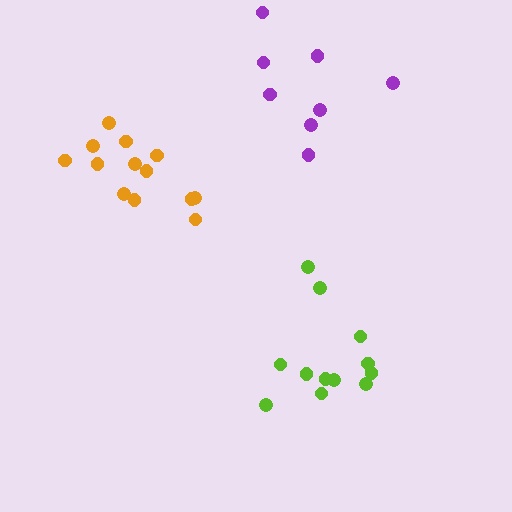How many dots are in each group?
Group 1: 13 dots, Group 2: 8 dots, Group 3: 12 dots (33 total).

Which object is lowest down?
The lime cluster is bottommost.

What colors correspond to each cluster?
The clusters are colored: orange, purple, lime.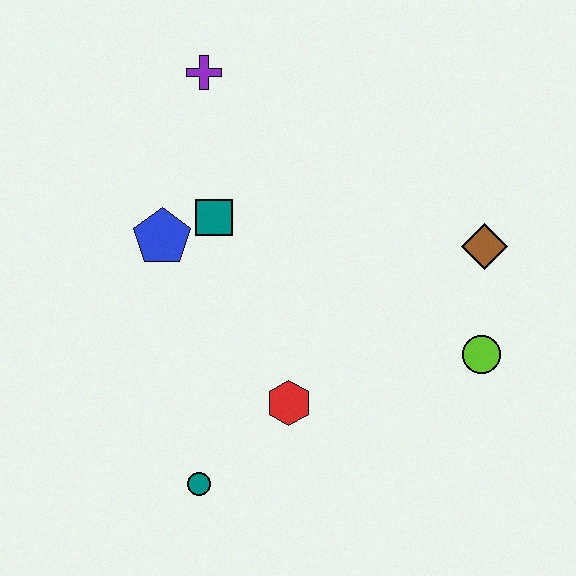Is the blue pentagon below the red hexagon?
No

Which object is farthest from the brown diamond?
The teal circle is farthest from the brown diamond.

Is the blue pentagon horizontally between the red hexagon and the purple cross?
No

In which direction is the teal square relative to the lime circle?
The teal square is to the left of the lime circle.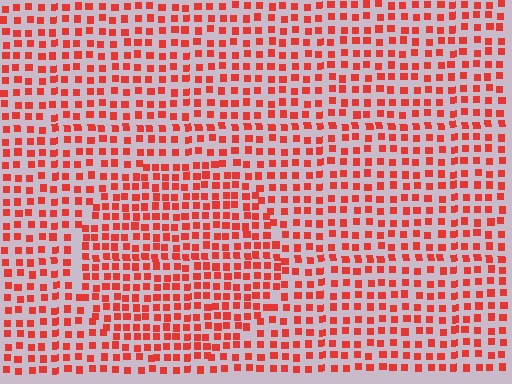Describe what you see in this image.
The image contains small red elements arranged at two different densities. A circle-shaped region is visible where the elements are more densely packed than the surrounding area.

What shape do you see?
I see a circle.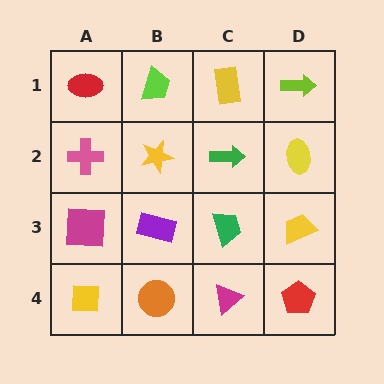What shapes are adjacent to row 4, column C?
A green trapezoid (row 3, column C), an orange circle (row 4, column B), a red pentagon (row 4, column D).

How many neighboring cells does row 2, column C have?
4.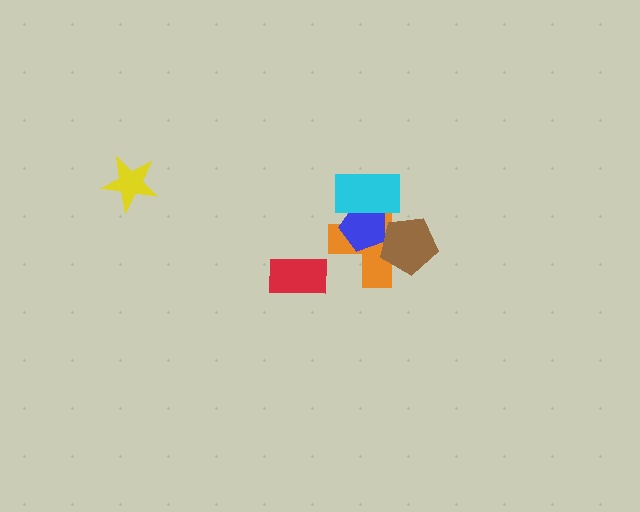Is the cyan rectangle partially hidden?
No, no other shape covers it.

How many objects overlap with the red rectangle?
0 objects overlap with the red rectangle.